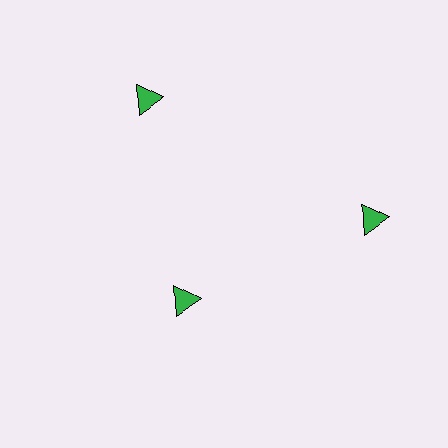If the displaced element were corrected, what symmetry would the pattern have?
It would have 3-fold rotational symmetry — the pattern would map onto itself every 120 degrees.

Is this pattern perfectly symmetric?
No. The 3 green triangles are arranged in a ring, but one element near the 7 o'clock position is pulled inward toward the center, breaking the 3-fold rotational symmetry.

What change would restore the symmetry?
The symmetry would be restored by moving it outward, back onto the ring so that all 3 triangles sit at equal angles and equal distance from the center.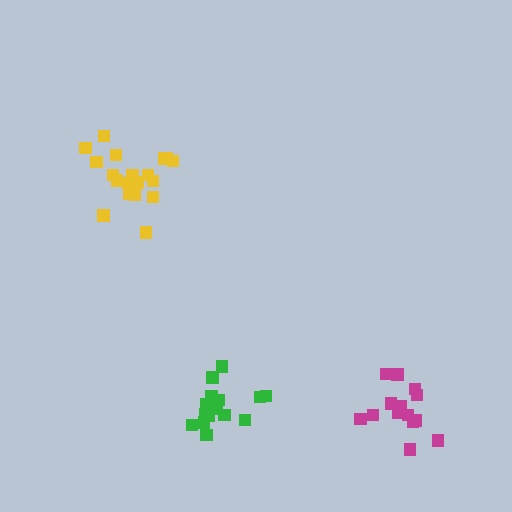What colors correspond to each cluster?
The clusters are colored: green, yellow, magenta.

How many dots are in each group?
Group 1: 15 dots, Group 2: 20 dots, Group 3: 15 dots (50 total).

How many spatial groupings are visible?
There are 3 spatial groupings.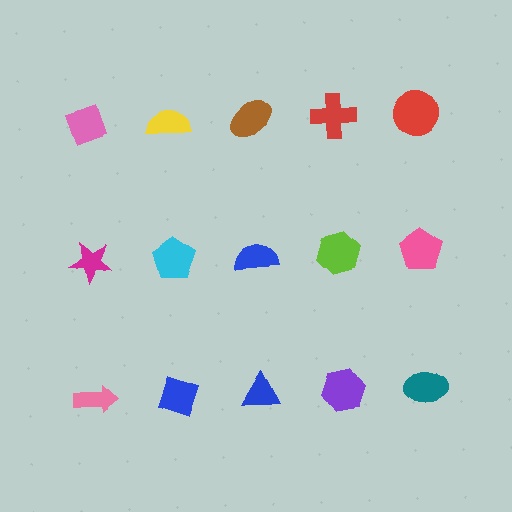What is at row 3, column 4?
A purple hexagon.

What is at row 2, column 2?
A cyan pentagon.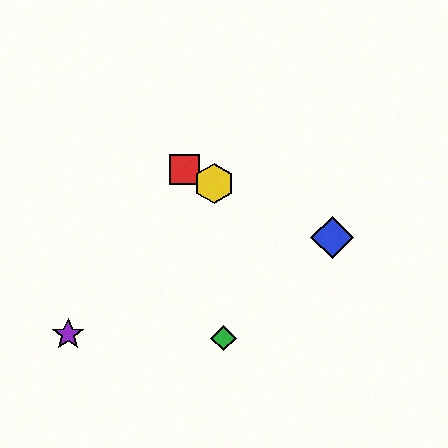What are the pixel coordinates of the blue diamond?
The blue diamond is at (332, 238).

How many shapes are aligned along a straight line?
3 shapes (the red square, the blue diamond, the yellow hexagon) are aligned along a straight line.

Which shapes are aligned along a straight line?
The red square, the blue diamond, the yellow hexagon are aligned along a straight line.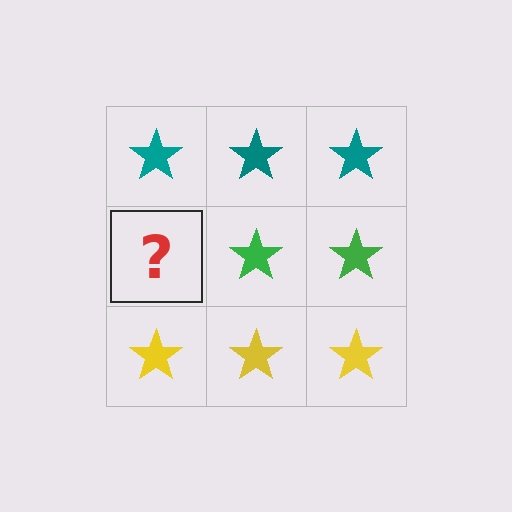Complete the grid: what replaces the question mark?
The question mark should be replaced with a green star.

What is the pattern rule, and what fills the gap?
The rule is that each row has a consistent color. The gap should be filled with a green star.